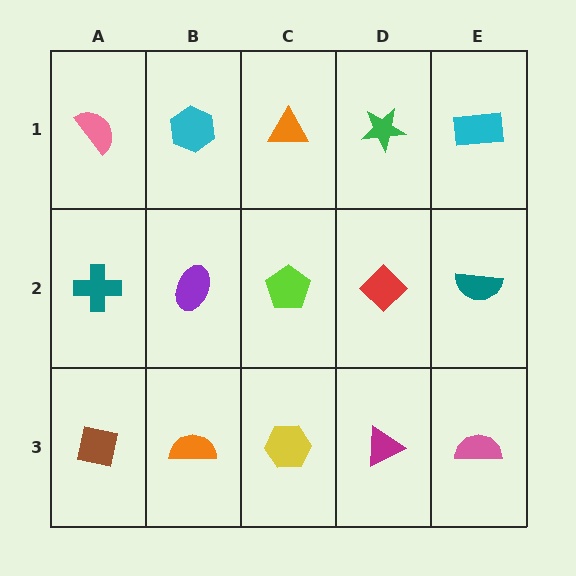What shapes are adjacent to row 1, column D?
A red diamond (row 2, column D), an orange triangle (row 1, column C), a cyan rectangle (row 1, column E).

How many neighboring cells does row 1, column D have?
3.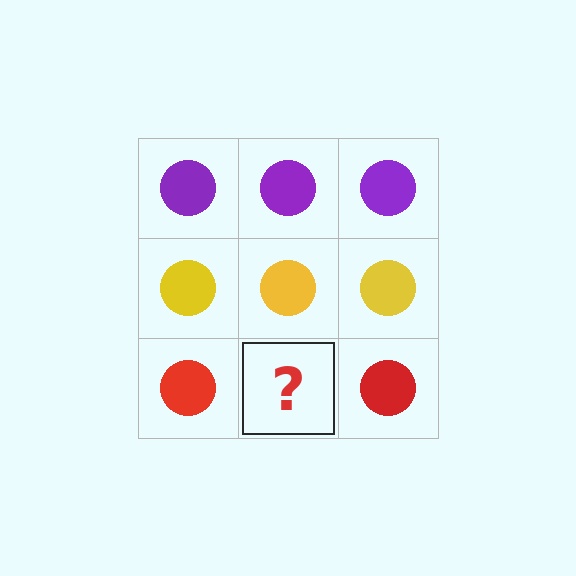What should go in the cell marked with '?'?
The missing cell should contain a red circle.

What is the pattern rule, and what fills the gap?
The rule is that each row has a consistent color. The gap should be filled with a red circle.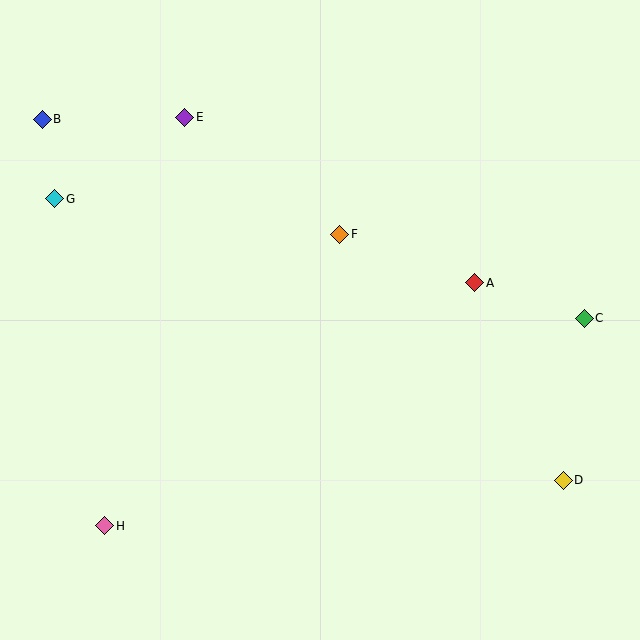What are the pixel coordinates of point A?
Point A is at (475, 283).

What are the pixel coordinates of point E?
Point E is at (185, 117).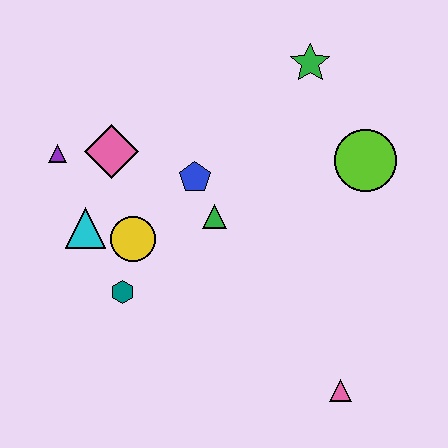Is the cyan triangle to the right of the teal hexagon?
No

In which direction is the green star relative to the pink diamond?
The green star is to the right of the pink diamond.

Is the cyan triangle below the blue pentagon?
Yes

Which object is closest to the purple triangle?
The pink diamond is closest to the purple triangle.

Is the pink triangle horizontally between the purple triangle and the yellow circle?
No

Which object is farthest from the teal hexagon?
The green star is farthest from the teal hexagon.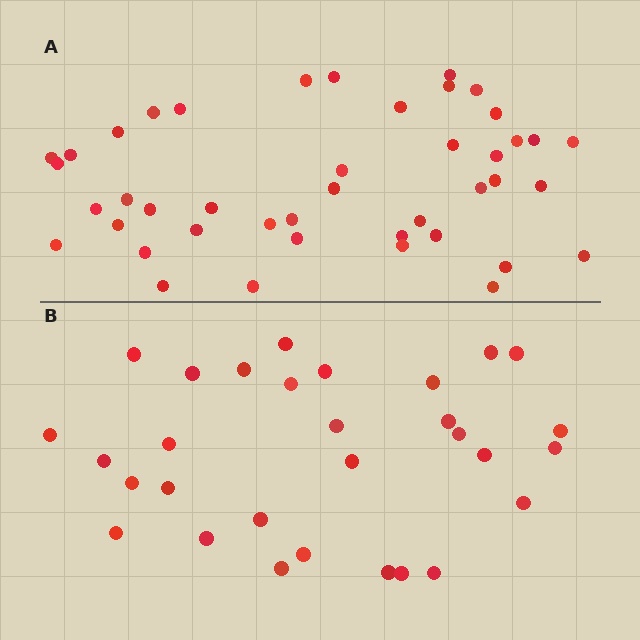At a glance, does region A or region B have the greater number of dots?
Region A (the top region) has more dots.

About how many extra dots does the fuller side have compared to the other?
Region A has approximately 15 more dots than region B.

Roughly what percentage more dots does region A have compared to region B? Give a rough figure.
About 45% more.